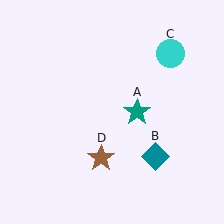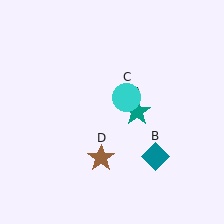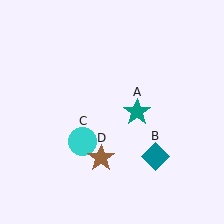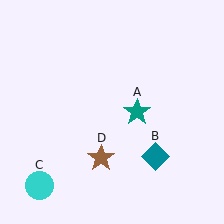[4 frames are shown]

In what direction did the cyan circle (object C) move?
The cyan circle (object C) moved down and to the left.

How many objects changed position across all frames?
1 object changed position: cyan circle (object C).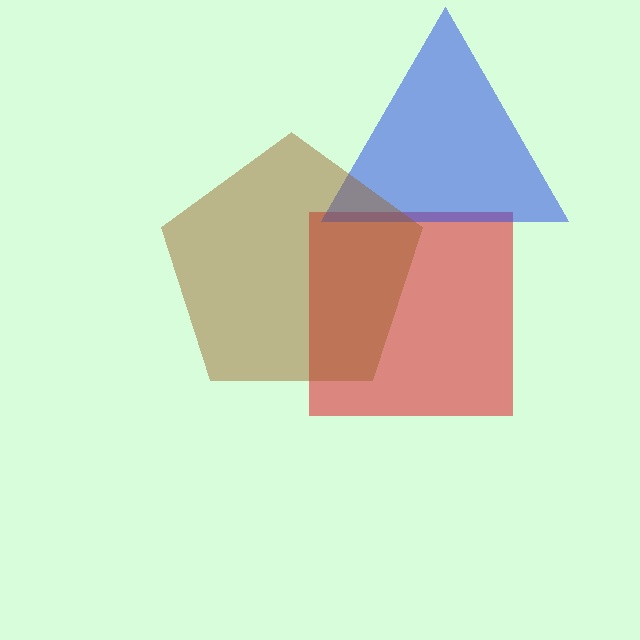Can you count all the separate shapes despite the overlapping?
Yes, there are 3 separate shapes.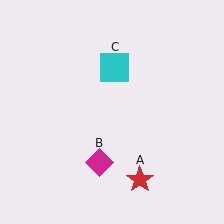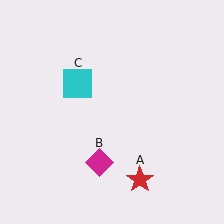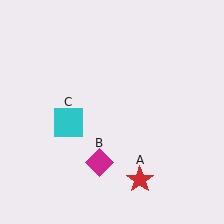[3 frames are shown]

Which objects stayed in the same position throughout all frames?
Red star (object A) and magenta diamond (object B) remained stationary.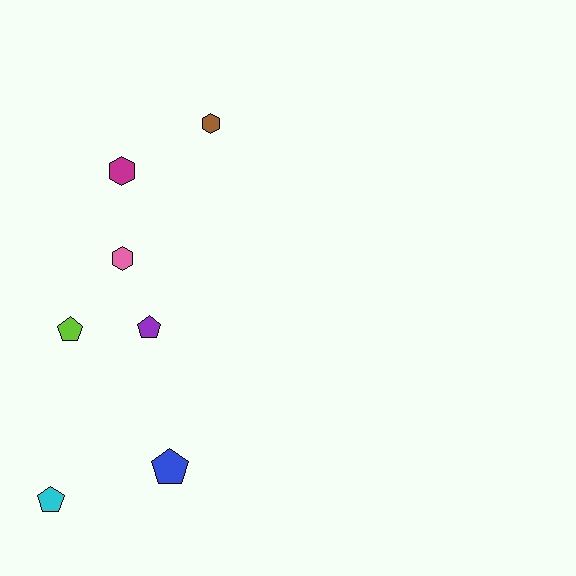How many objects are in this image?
There are 7 objects.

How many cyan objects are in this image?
There is 1 cyan object.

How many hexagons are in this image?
There are 3 hexagons.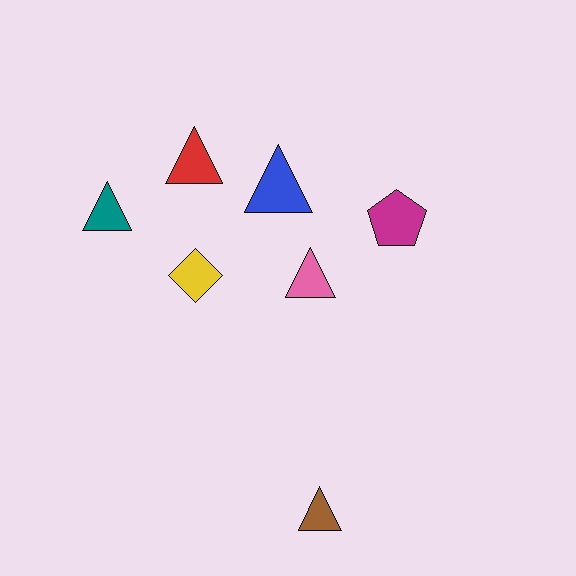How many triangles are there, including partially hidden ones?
There are 5 triangles.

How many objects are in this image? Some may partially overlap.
There are 7 objects.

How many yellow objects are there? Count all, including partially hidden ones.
There is 1 yellow object.